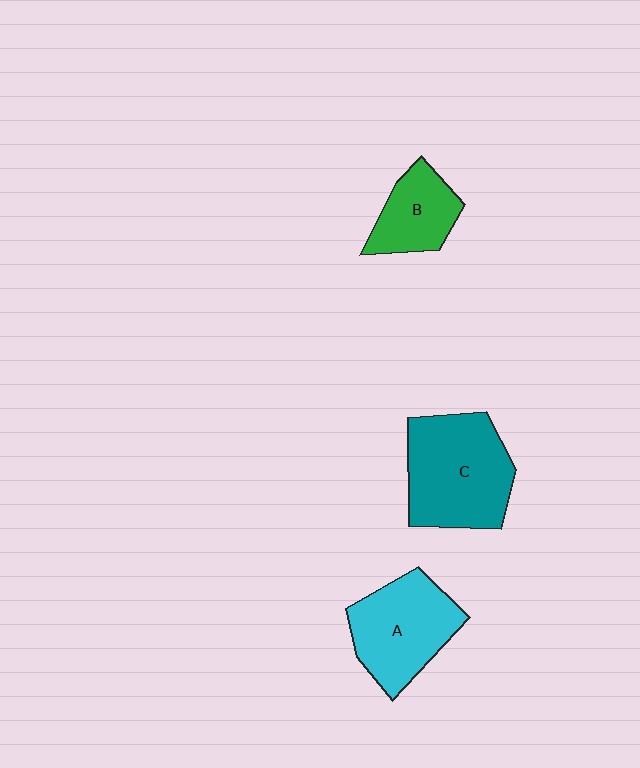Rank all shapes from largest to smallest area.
From largest to smallest: C (teal), A (cyan), B (green).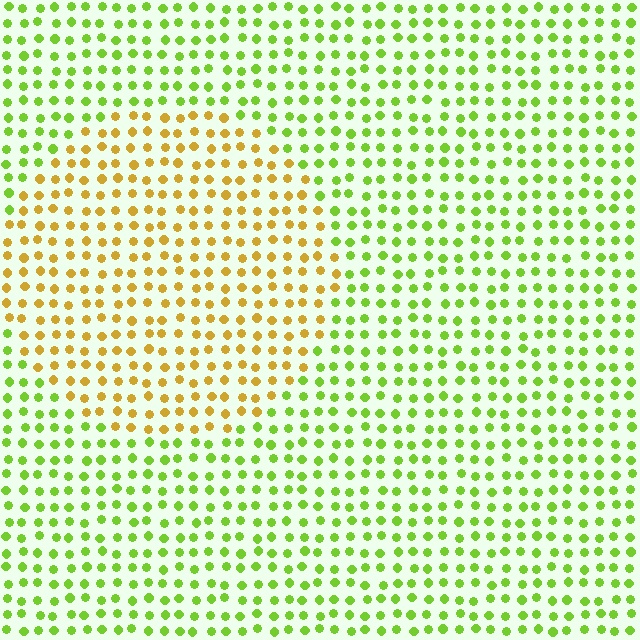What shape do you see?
I see a circle.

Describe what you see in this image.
The image is filled with small lime elements in a uniform arrangement. A circle-shaped region is visible where the elements are tinted to a slightly different hue, forming a subtle color boundary.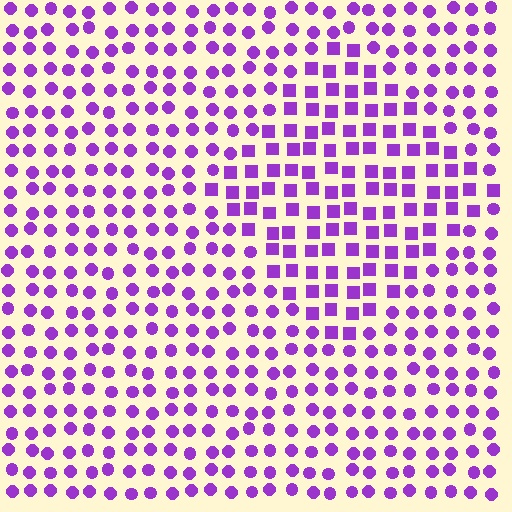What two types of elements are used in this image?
The image uses squares inside the diamond region and circles outside it.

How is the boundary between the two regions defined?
The boundary is defined by a change in element shape: squares inside vs. circles outside. All elements share the same color and spacing.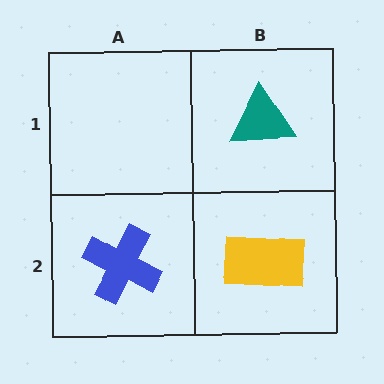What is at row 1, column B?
A teal triangle.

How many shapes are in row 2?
2 shapes.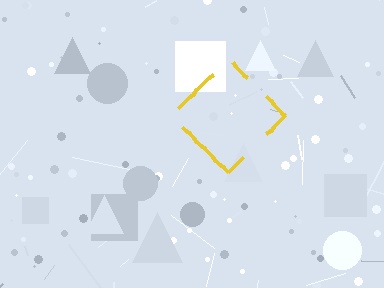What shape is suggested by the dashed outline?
The dashed outline suggests a diamond.